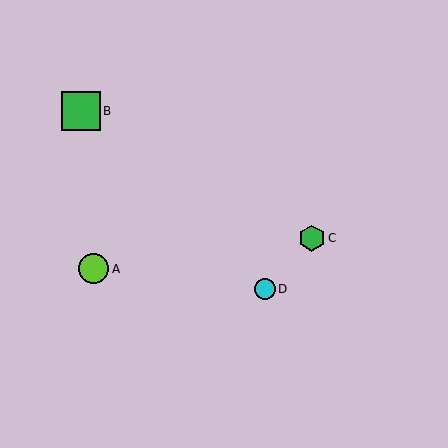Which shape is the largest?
The green square (labeled B) is the largest.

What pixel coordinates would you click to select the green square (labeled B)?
Click at (81, 111) to select the green square B.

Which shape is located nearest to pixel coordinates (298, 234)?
The green hexagon (labeled C) at (312, 238) is nearest to that location.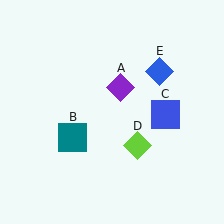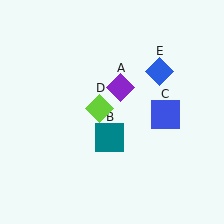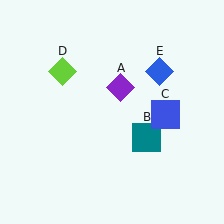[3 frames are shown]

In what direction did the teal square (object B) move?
The teal square (object B) moved right.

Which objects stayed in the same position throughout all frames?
Purple diamond (object A) and blue square (object C) and blue diamond (object E) remained stationary.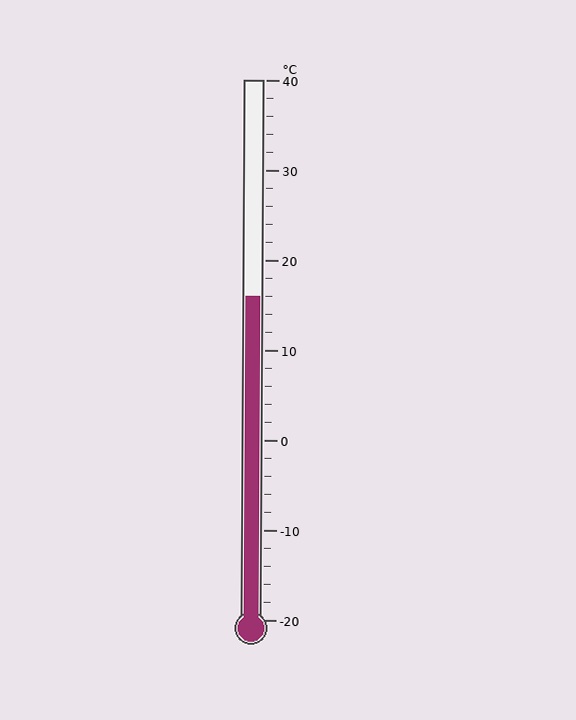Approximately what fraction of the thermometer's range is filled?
The thermometer is filled to approximately 60% of its range.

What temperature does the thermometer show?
The thermometer shows approximately 16°C.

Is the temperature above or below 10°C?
The temperature is above 10°C.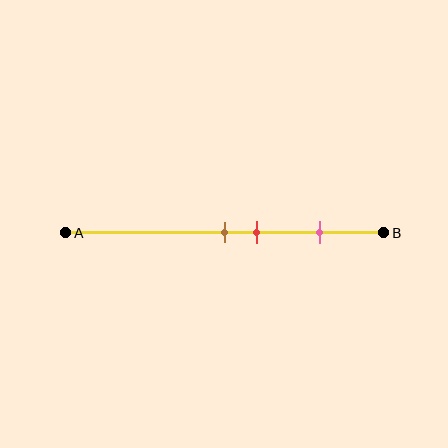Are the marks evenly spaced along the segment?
No, the marks are not evenly spaced.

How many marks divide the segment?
There are 3 marks dividing the segment.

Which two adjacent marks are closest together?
The brown and red marks are the closest adjacent pair.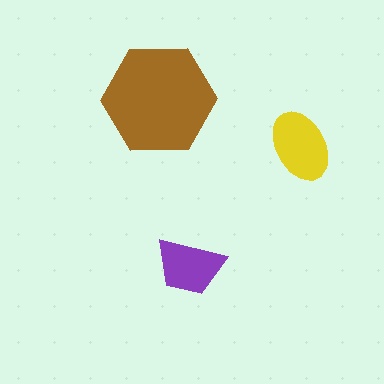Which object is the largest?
The brown hexagon.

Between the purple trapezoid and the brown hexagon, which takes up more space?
The brown hexagon.